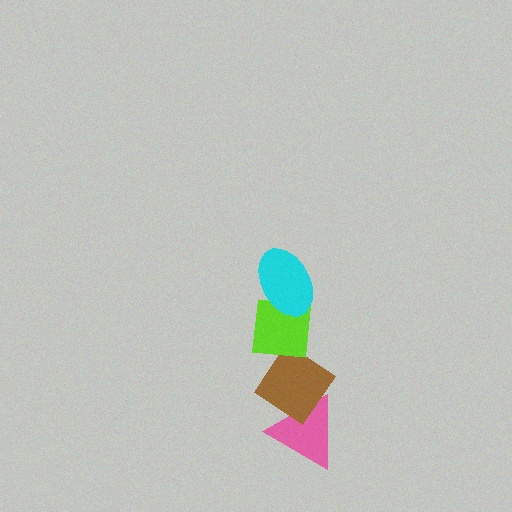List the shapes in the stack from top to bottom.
From top to bottom: the cyan ellipse, the lime square, the brown diamond, the pink triangle.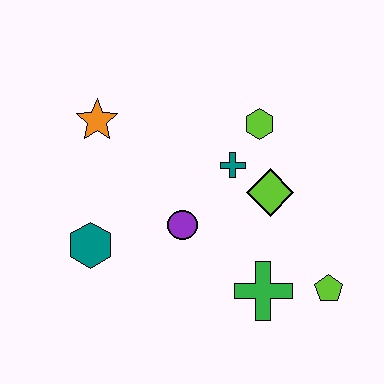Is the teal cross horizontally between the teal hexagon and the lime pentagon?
Yes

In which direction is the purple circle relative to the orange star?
The purple circle is below the orange star.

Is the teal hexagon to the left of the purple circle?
Yes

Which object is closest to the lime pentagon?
The green cross is closest to the lime pentagon.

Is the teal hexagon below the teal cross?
Yes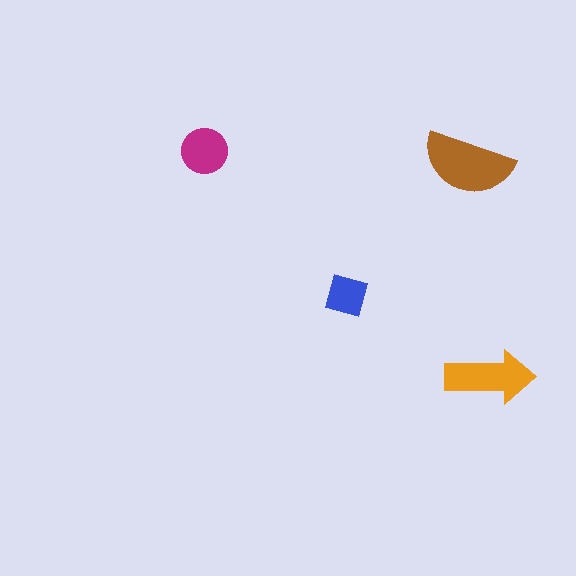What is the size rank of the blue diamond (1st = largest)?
4th.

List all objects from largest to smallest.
The brown semicircle, the orange arrow, the magenta circle, the blue diamond.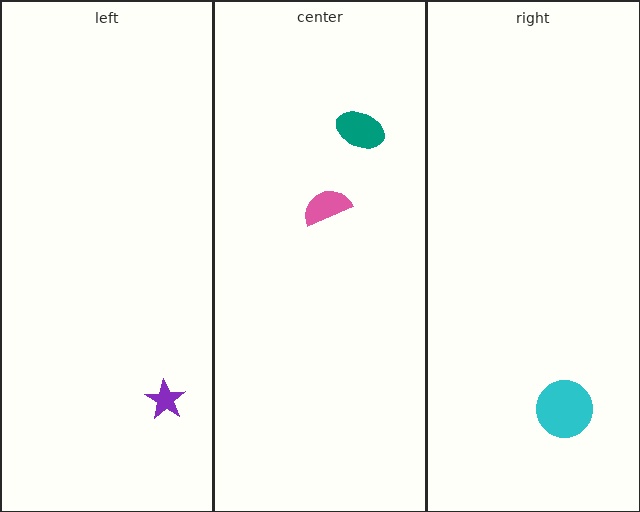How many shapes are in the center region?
2.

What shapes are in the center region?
The pink semicircle, the teal ellipse.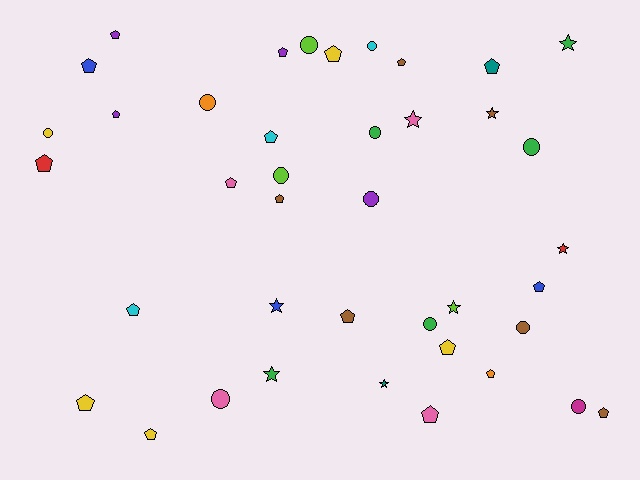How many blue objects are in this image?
There are 3 blue objects.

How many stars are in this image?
There are 8 stars.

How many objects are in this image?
There are 40 objects.